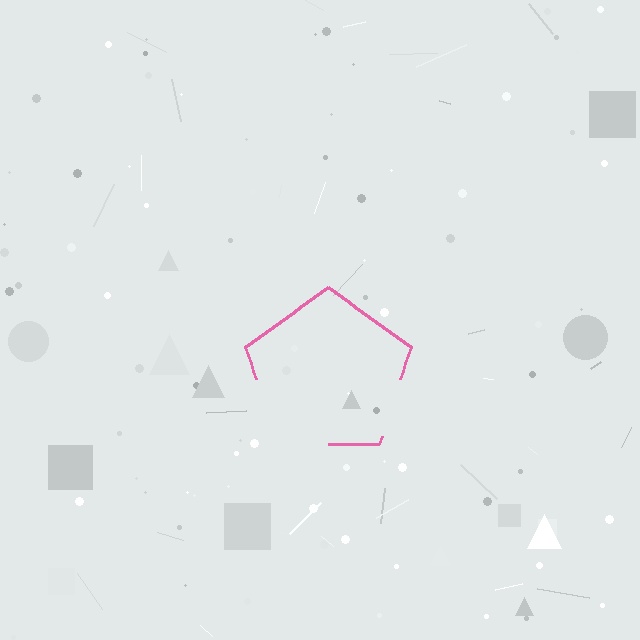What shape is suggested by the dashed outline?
The dashed outline suggests a pentagon.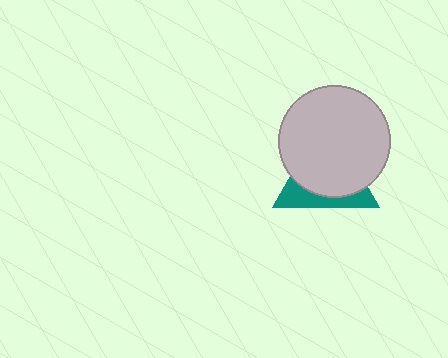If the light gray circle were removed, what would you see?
You would see the complete teal triangle.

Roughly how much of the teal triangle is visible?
A small part of it is visible (roughly 31%).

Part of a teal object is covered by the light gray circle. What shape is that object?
It is a triangle.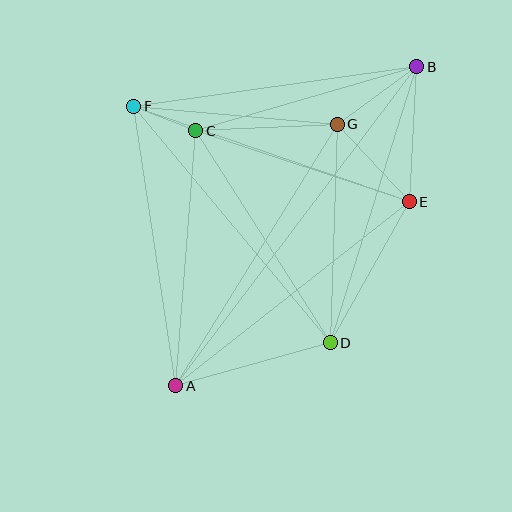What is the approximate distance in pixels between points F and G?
The distance between F and G is approximately 204 pixels.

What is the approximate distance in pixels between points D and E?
The distance between D and E is approximately 161 pixels.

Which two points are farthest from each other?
Points A and B are farthest from each other.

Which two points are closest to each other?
Points C and F are closest to each other.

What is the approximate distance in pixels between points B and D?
The distance between B and D is approximately 289 pixels.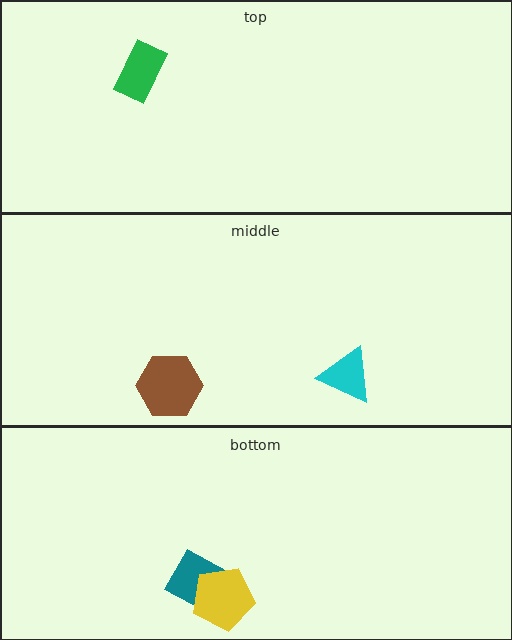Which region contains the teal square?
The bottom region.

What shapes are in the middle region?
The cyan triangle, the brown hexagon.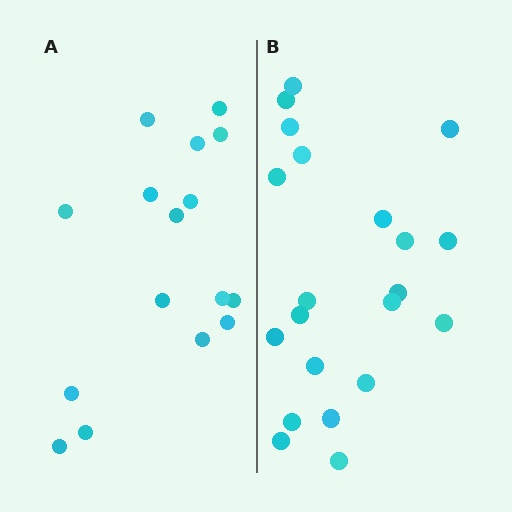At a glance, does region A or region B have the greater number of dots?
Region B (the right region) has more dots.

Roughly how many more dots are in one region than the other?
Region B has about 5 more dots than region A.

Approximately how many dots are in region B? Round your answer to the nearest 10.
About 20 dots. (The exact count is 21, which rounds to 20.)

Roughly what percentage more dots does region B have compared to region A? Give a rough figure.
About 30% more.